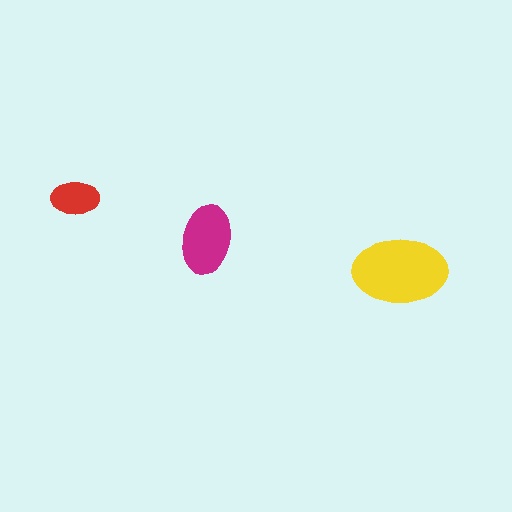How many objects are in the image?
There are 3 objects in the image.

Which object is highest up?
The red ellipse is topmost.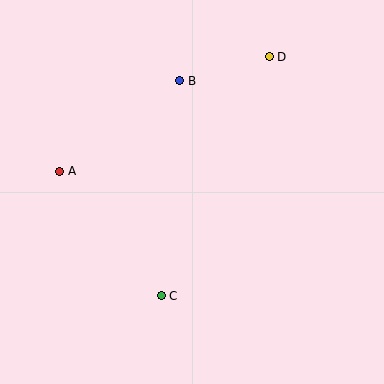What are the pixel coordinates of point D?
Point D is at (269, 57).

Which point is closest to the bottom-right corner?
Point C is closest to the bottom-right corner.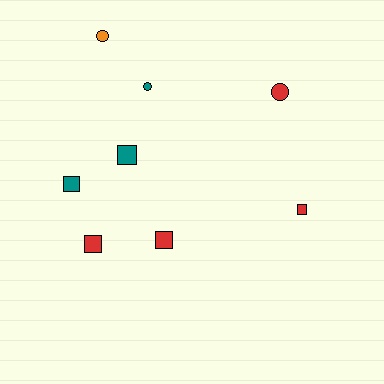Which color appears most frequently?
Red, with 4 objects.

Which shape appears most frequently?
Square, with 5 objects.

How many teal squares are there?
There are 2 teal squares.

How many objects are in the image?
There are 8 objects.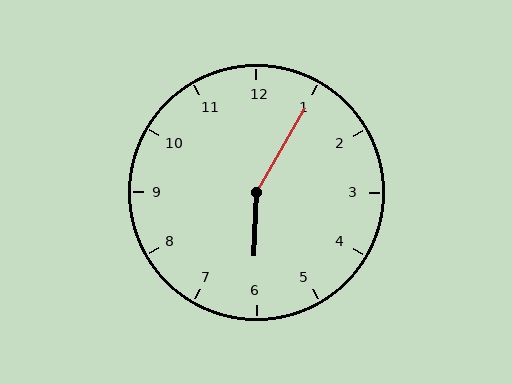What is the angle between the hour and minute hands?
Approximately 152 degrees.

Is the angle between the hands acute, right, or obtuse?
It is obtuse.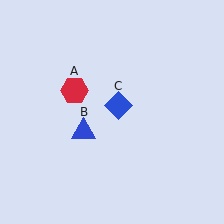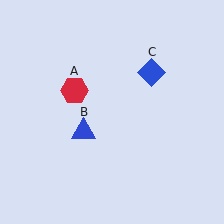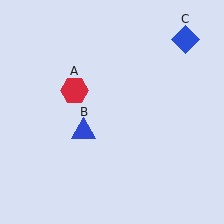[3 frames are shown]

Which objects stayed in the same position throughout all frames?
Red hexagon (object A) and blue triangle (object B) remained stationary.